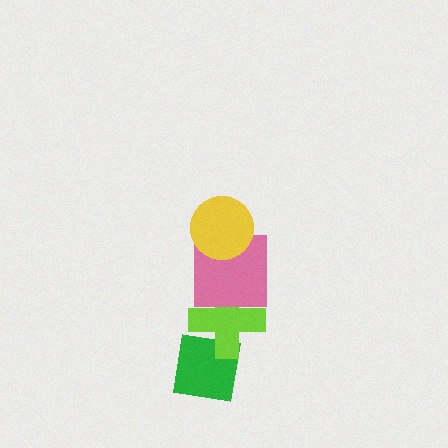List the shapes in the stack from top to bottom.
From top to bottom: the yellow circle, the pink square, the lime cross, the green square.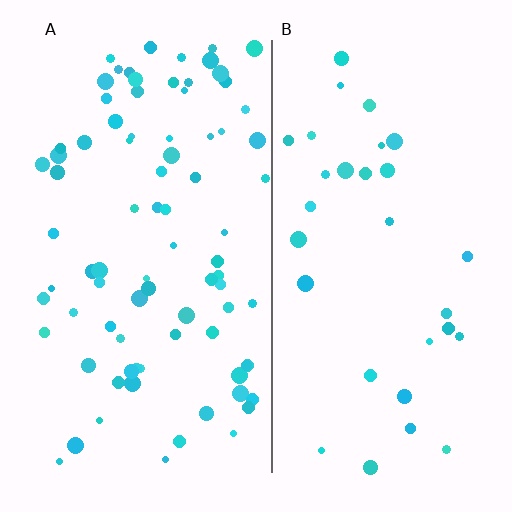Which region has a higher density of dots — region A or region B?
A (the left).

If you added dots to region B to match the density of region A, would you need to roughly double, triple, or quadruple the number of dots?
Approximately triple.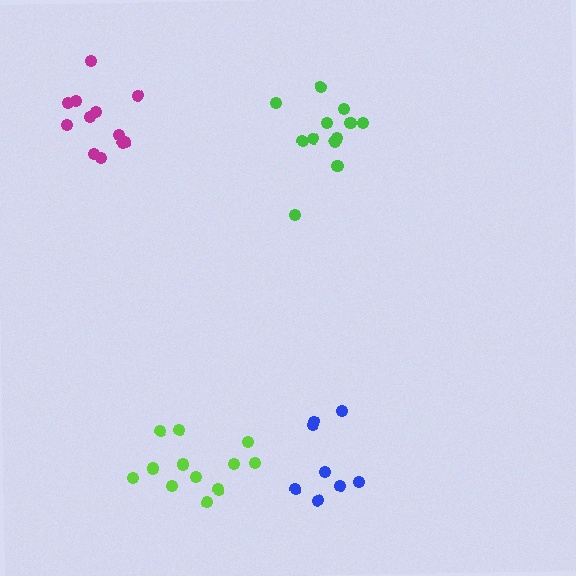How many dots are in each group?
Group 1: 12 dots, Group 2: 12 dots, Group 3: 8 dots, Group 4: 12 dots (44 total).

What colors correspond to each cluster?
The clusters are colored: green, lime, blue, magenta.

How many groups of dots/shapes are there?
There are 4 groups.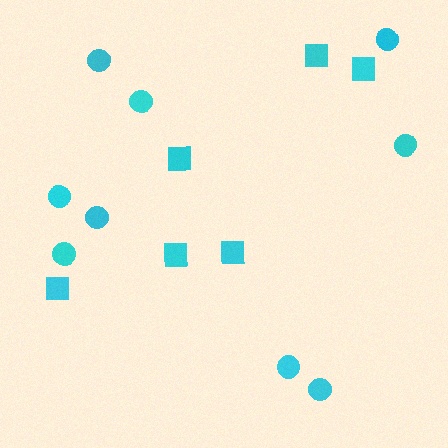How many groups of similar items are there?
There are 2 groups: one group of circles (9) and one group of squares (6).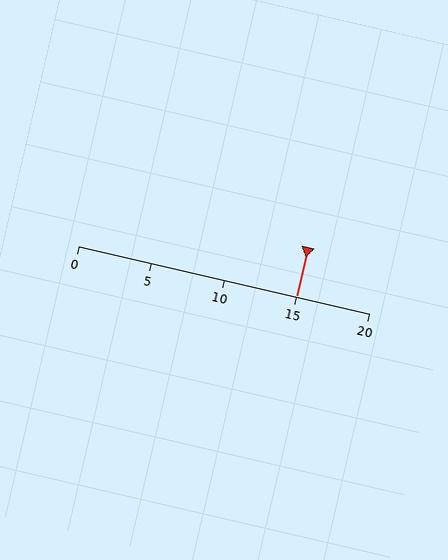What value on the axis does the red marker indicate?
The marker indicates approximately 15.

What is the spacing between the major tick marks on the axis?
The major ticks are spaced 5 apart.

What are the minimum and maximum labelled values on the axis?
The axis runs from 0 to 20.